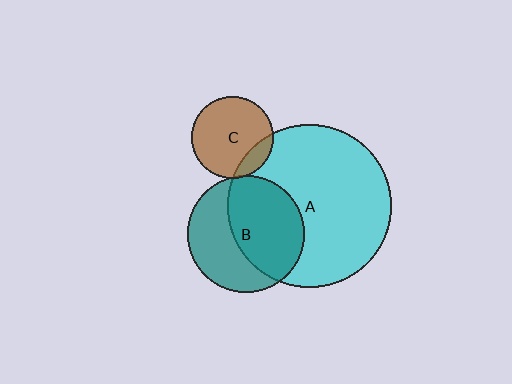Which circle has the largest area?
Circle A (cyan).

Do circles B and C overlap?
Yes.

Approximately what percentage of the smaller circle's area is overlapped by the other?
Approximately 5%.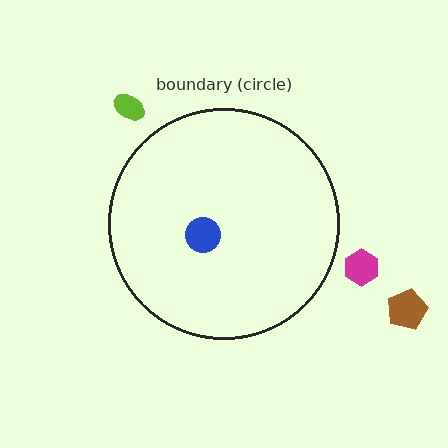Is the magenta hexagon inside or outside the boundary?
Outside.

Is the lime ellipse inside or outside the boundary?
Outside.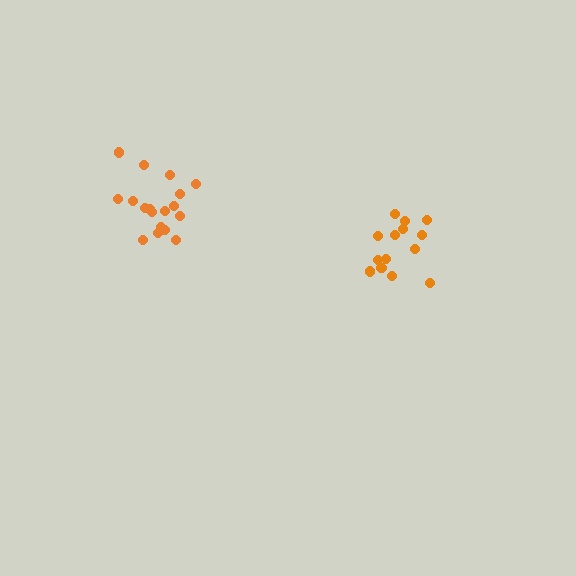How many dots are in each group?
Group 1: 18 dots, Group 2: 15 dots (33 total).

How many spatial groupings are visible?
There are 2 spatial groupings.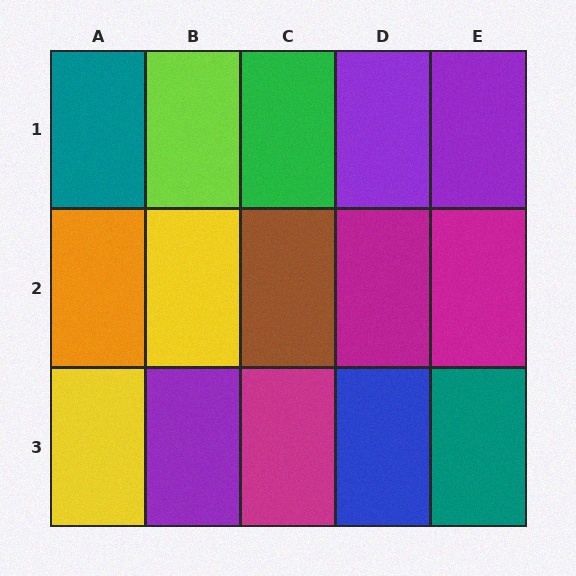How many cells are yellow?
2 cells are yellow.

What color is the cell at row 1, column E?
Purple.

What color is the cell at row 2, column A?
Orange.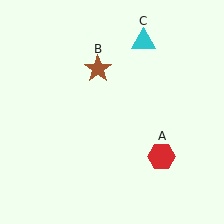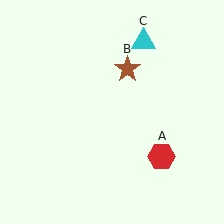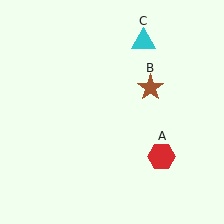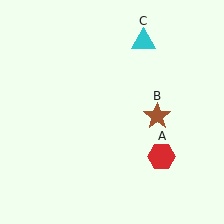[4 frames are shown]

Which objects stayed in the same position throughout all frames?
Red hexagon (object A) and cyan triangle (object C) remained stationary.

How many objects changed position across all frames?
1 object changed position: brown star (object B).